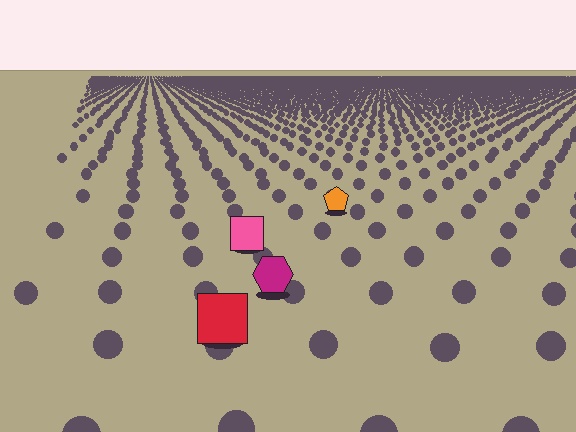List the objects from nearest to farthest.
From nearest to farthest: the red square, the magenta hexagon, the pink square, the orange pentagon.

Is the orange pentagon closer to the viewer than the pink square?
No. The pink square is closer — you can tell from the texture gradient: the ground texture is coarser near it.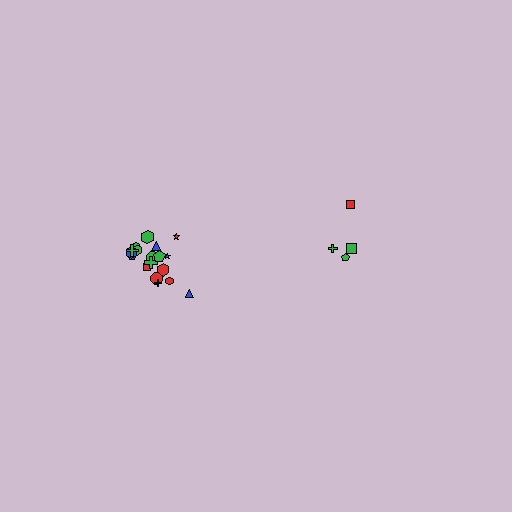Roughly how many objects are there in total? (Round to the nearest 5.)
Roughly 20 objects in total.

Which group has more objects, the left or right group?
The left group.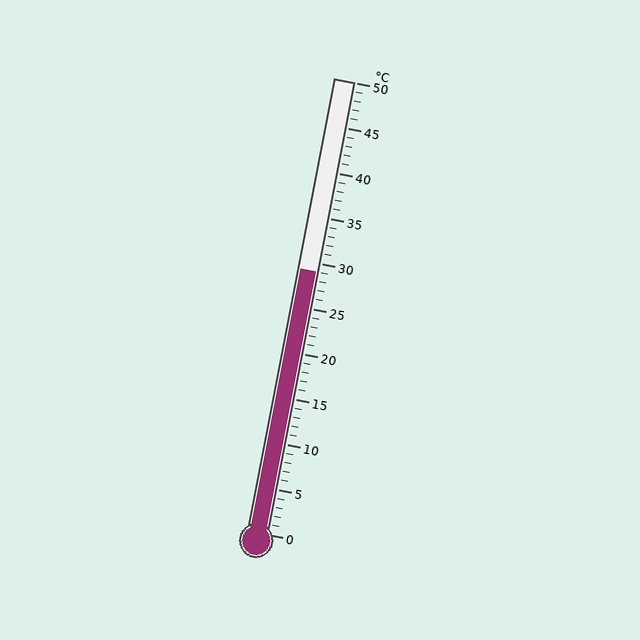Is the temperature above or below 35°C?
The temperature is below 35°C.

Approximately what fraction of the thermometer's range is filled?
The thermometer is filled to approximately 60% of its range.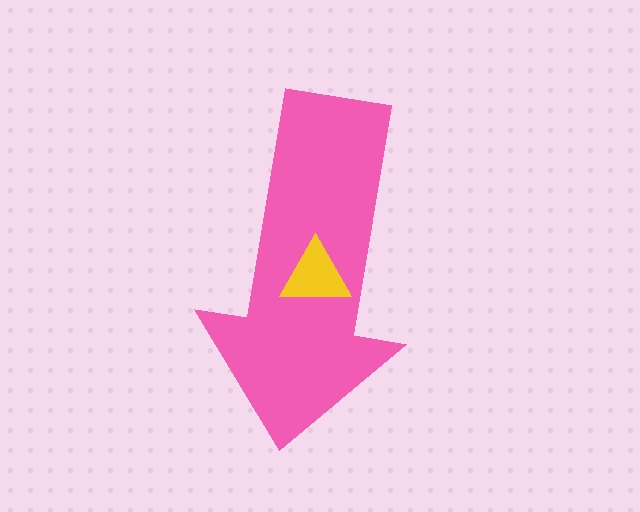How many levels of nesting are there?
2.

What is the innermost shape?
The yellow triangle.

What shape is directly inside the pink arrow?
The yellow triangle.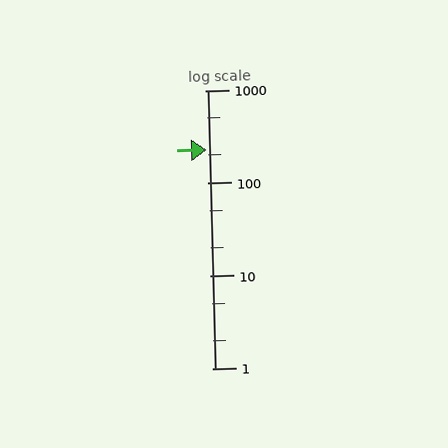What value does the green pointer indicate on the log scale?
The pointer indicates approximately 230.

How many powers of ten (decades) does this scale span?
The scale spans 3 decades, from 1 to 1000.